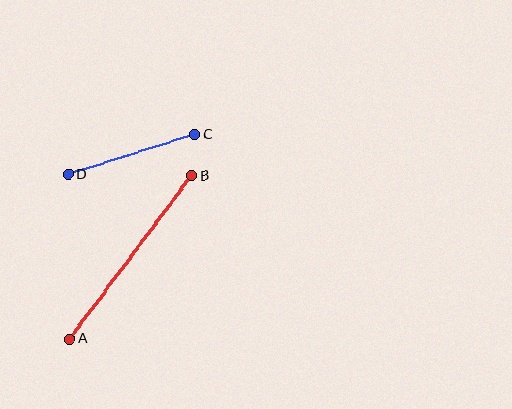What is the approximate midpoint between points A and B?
The midpoint is at approximately (131, 257) pixels.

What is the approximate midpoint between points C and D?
The midpoint is at approximately (132, 154) pixels.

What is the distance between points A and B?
The distance is approximately 203 pixels.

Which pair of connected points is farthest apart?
Points A and B are farthest apart.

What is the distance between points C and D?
The distance is approximately 133 pixels.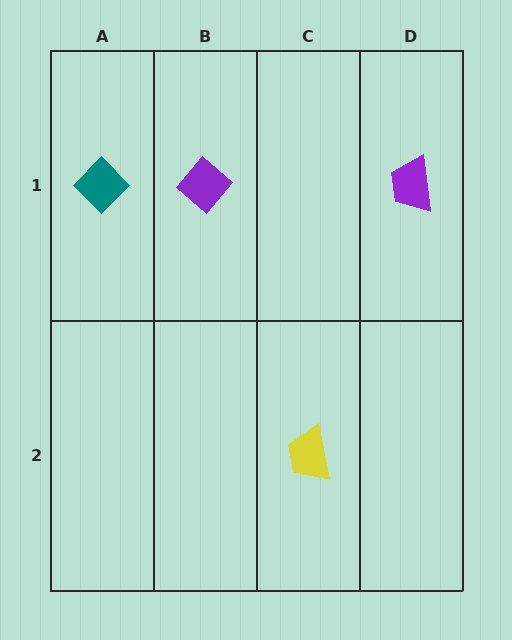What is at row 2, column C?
A yellow trapezoid.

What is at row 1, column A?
A teal diamond.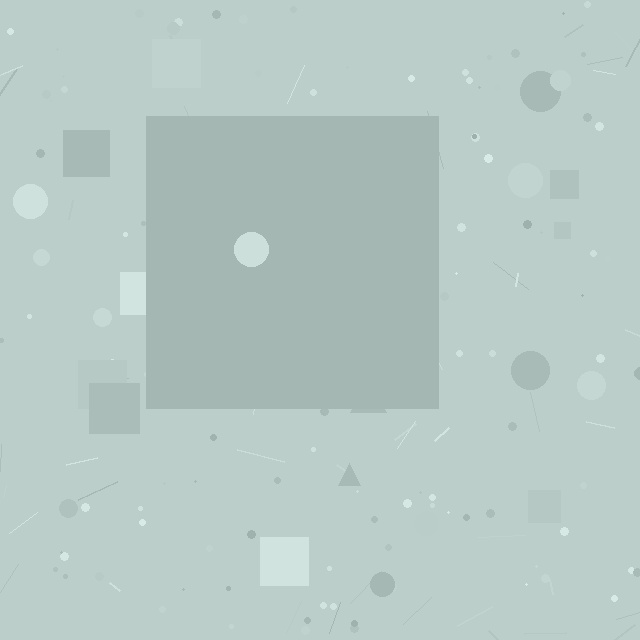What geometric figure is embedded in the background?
A square is embedded in the background.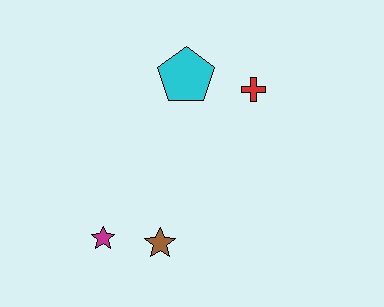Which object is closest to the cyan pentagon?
The red cross is closest to the cyan pentagon.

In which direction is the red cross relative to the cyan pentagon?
The red cross is to the right of the cyan pentagon.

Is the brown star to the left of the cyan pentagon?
Yes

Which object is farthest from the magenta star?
The red cross is farthest from the magenta star.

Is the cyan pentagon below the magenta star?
No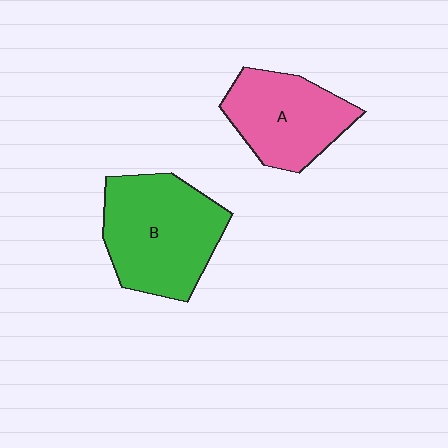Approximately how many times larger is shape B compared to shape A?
Approximately 1.3 times.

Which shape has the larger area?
Shape B (green).